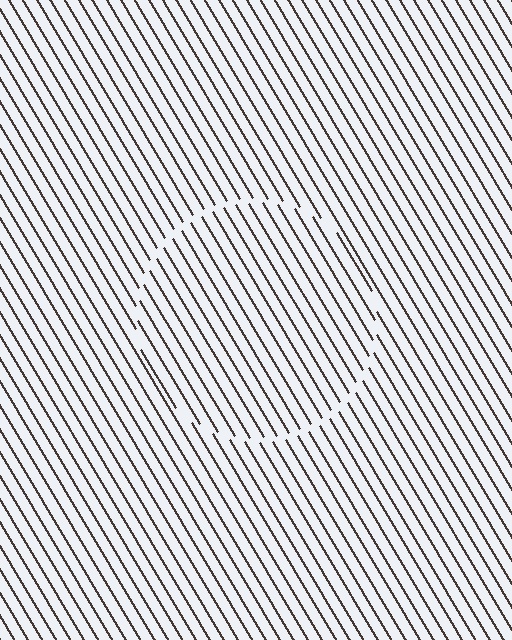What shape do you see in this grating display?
An illusory circle. The interior of the shape contains the same grating, shifted by half a period — the contour is defined by the phase discontinuity where line-ends from the inner and outer gratings abut.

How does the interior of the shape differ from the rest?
The interior of the shape contains the same grating, shifted by half a period — the contour is defined by the phase discontinuity where line-ends from the inner and outer gratings abut.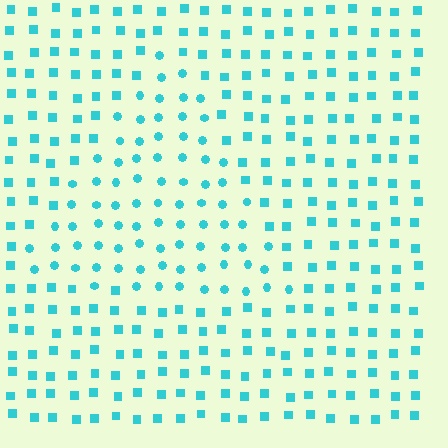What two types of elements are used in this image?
The image uses circles inside the triangle region and squares outside it.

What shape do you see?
I see a triangle.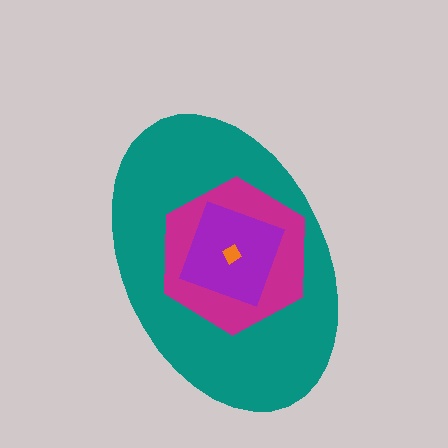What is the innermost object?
The orange diamond.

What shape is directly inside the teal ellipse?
The magenta hexagon.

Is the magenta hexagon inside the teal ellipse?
Yes.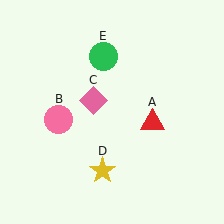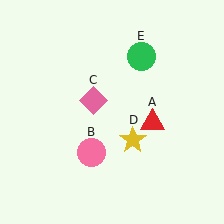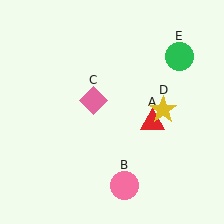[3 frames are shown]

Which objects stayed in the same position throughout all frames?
Red triangle (object A) and pink diamond (object C) remained stationary.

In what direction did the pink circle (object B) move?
The pink circle (object B) moved down and to the right.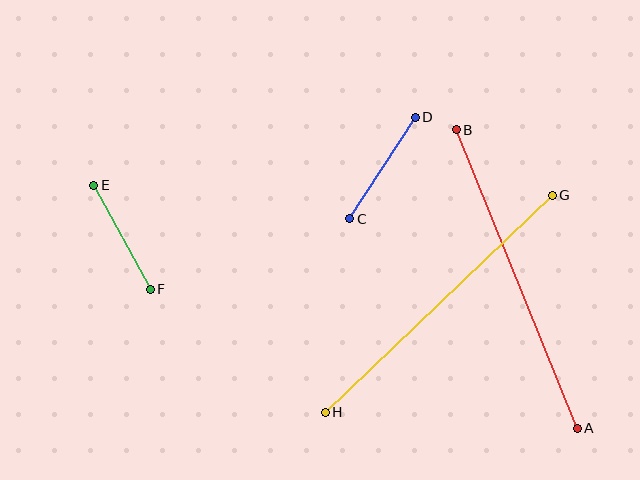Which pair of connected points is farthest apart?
Points A and B are farthest apart.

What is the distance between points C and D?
The distance is approximately 121 pixels.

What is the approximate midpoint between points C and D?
The midpoint is at approximately (382, 168) pixels.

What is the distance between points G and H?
The distance is approximately 314 pixels.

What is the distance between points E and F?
The distance is approximately 118 pixels.